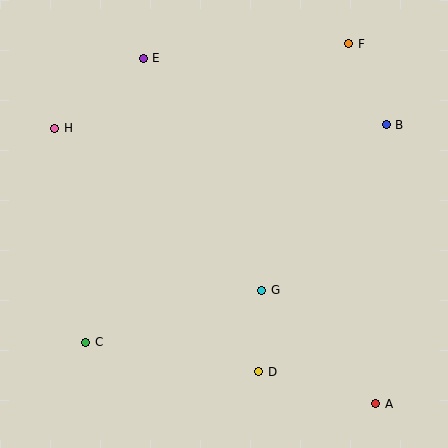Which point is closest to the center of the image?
Point G at (262, 290) is closest to the center.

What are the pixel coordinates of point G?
Point G is at (262, 290).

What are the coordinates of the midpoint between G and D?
The midpoint between G and D is at (260, 331).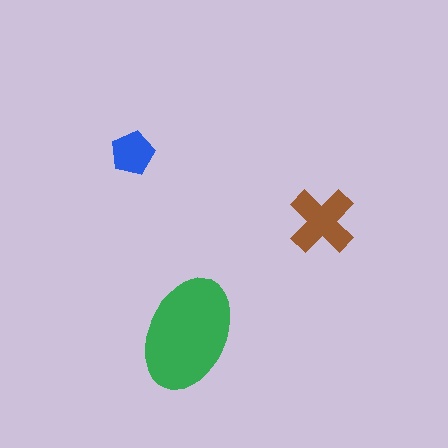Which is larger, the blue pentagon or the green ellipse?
The green ellipse.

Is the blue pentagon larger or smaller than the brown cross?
Smaller.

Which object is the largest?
The green ellipse.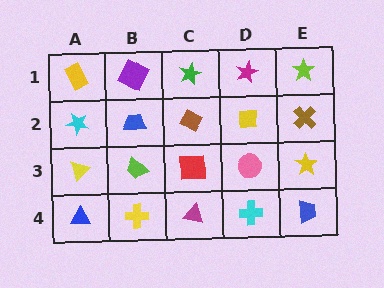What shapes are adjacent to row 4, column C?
A red square (row 3, column C), a yellow cross (row 4, column B), a cyan cross (row 4, column D).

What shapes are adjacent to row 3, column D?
A yellow square (row 2, column D), a cyan cross (row 4, column D), a red square (row 3, column C), a yellow star (row 3, column E).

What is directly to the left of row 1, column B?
A yellow rectangle.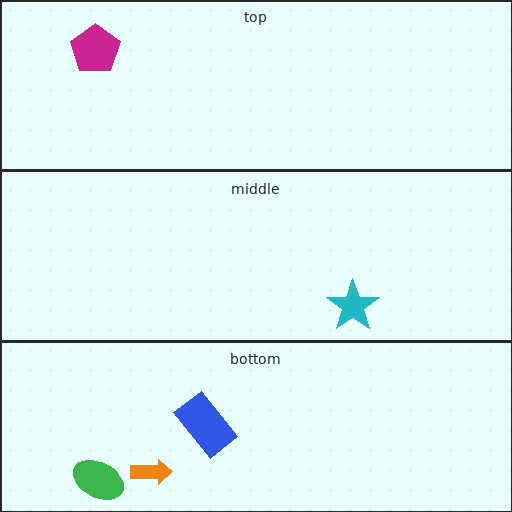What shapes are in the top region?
The magenta pentagon.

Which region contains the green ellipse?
The bottom region.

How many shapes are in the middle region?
1.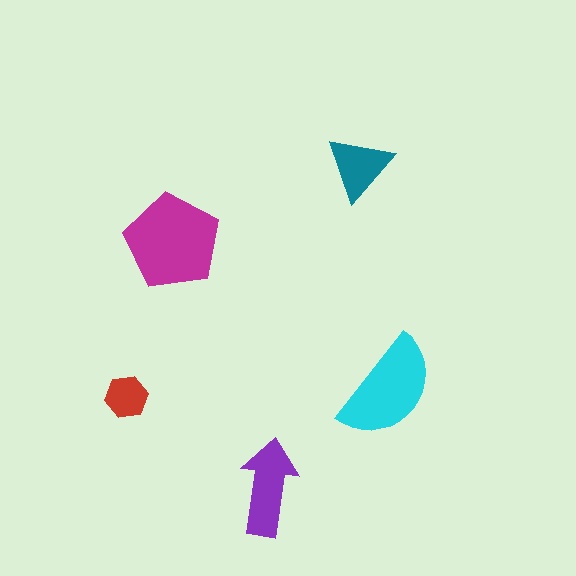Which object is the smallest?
The red hexagon.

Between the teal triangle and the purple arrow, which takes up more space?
The purple arrow.